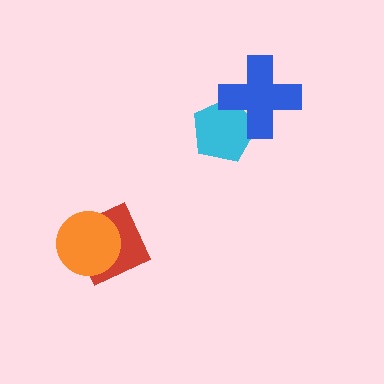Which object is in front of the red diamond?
The orange circle is in front of the red diamond.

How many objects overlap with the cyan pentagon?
1 object overlaps with the cyan pentagon.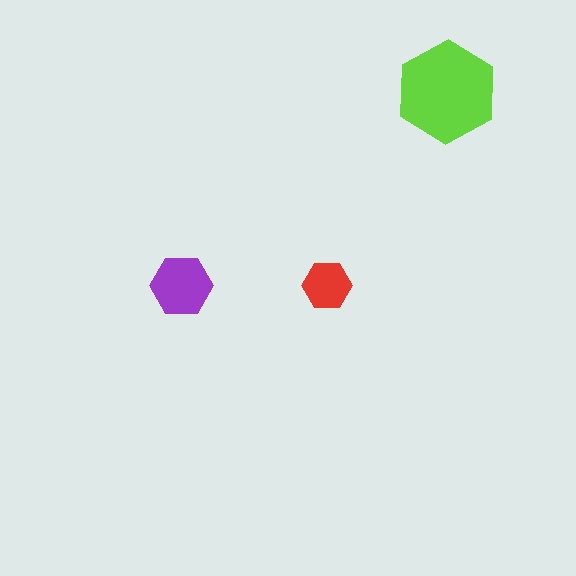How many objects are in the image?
There are 3 objects in the image.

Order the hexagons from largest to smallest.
the lime one, the purple one, the red one.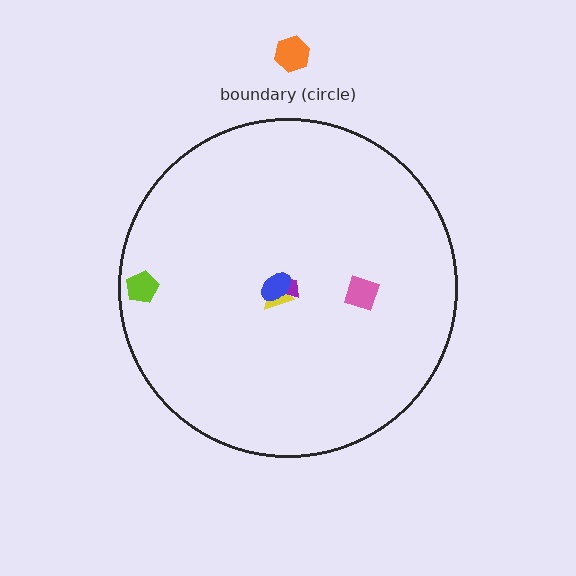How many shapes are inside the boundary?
5 inside, 1 outside.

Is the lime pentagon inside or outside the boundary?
Inside.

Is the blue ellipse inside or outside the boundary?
Inside.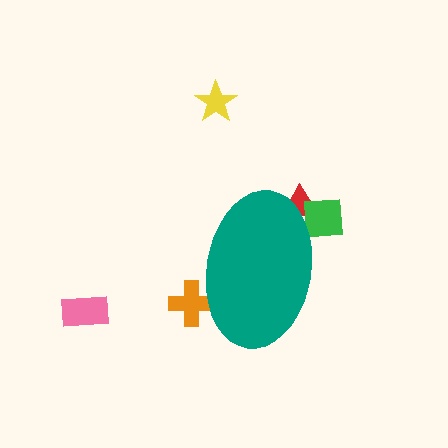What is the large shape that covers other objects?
A teal ellipse.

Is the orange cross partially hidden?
Yes, the orange cross is partially hidden behind the teal ellipse.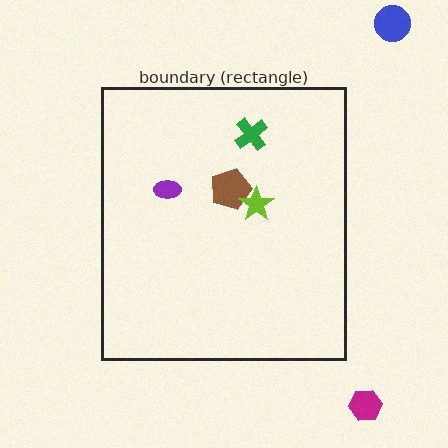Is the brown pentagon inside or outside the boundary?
Inside.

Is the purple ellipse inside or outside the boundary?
Inside.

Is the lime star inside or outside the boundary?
Inside.